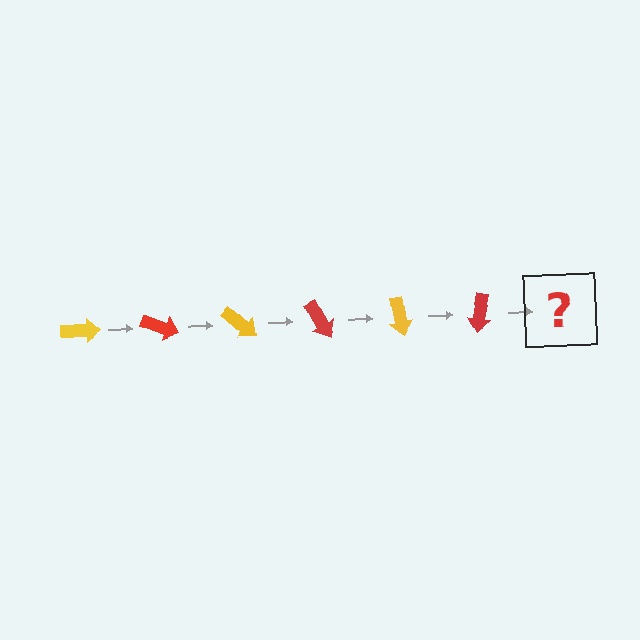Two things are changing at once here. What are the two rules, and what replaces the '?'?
The two rules are that it rotates 20 degrees each step and the color cycles through yellow and red. The '?' should be a yellow arrow, rotated 120 degrees from the start.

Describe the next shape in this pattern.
It should be a yellow arrow, rotated 120 degrees from the start.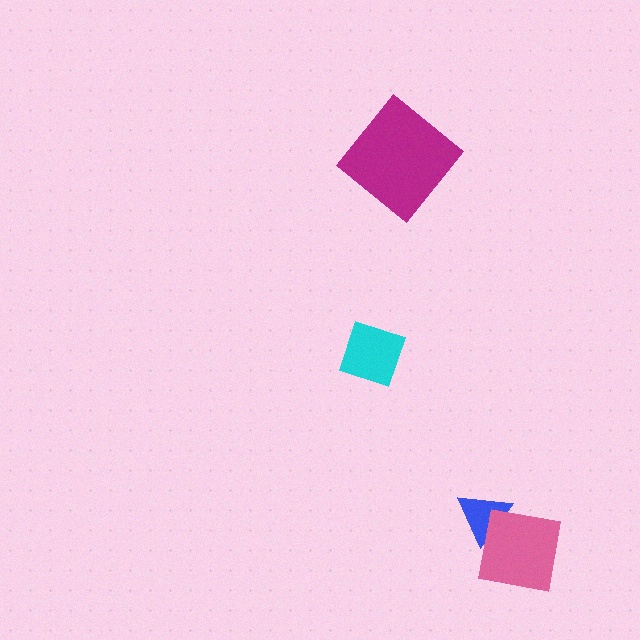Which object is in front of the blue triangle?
The pink square is in front of the blue triangle.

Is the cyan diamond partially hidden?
No, no other shape covers it.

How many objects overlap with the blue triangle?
1 object overlaps with the blue triangle.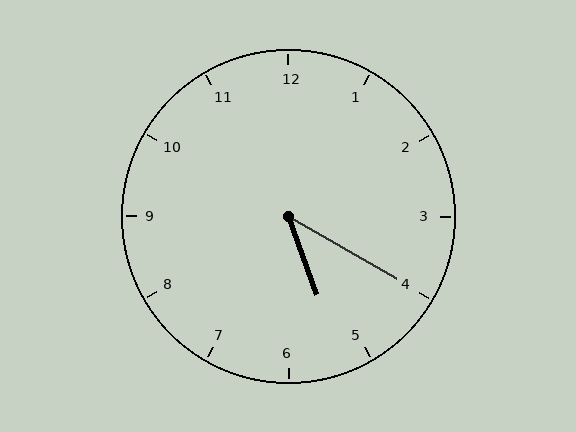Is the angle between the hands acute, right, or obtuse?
It is acute.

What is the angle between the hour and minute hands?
Approximately 40 degrees.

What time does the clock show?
5:20.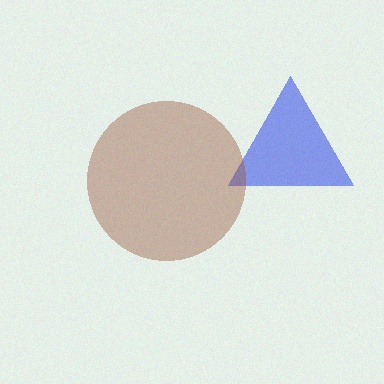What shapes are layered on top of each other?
The layered shapes are: a blue triangle, a brown circle.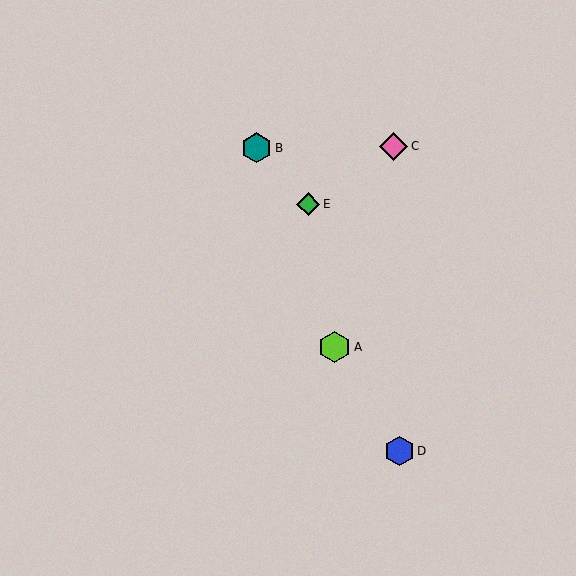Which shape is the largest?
The lime hexagon (labeled A) is the largest.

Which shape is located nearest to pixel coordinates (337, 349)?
The lime hexagon (labeled A) at (335, 347) is nearest to that location.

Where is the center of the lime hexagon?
The center of the lime hexagon is at (335, 347).